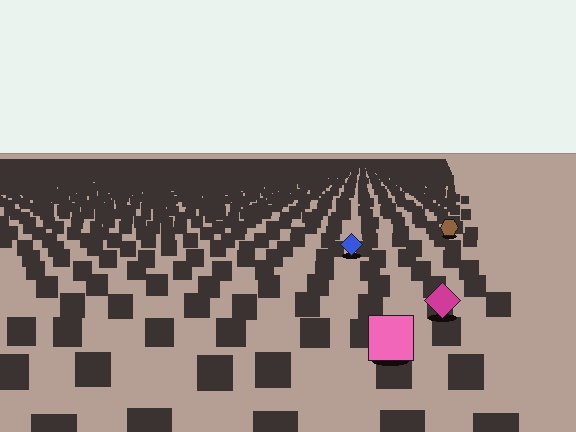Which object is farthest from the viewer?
The brown hexagon is farthest from the viewer. It appears smaller and the ground texture around it is denser.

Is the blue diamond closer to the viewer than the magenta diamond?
No. The magenta diamond is closer — you can tell from the texture gradient: the ground texture is coarser near it.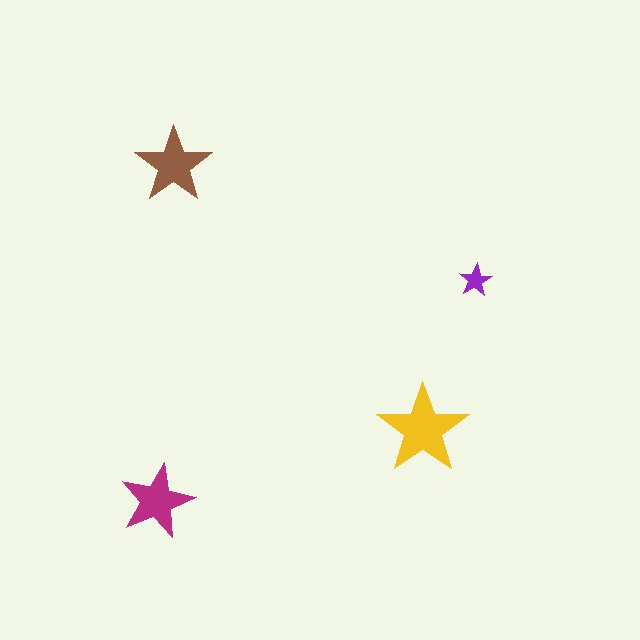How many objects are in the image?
There are 4 objects in the image.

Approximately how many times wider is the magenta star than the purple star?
About 2.5 times wider.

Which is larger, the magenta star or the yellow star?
The yellow one.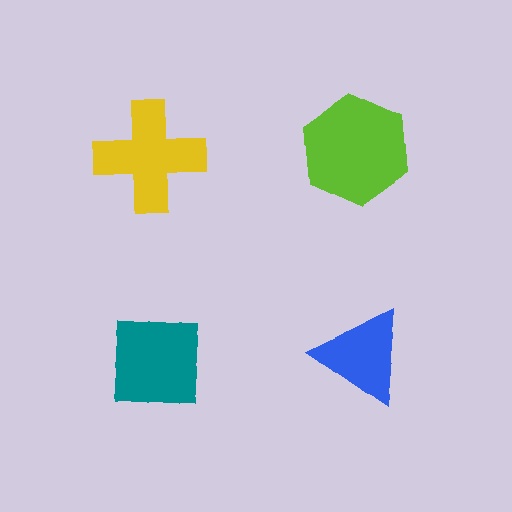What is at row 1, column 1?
A yellow cross.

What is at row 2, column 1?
A teal square.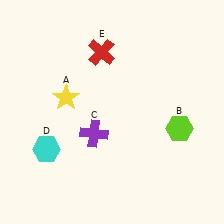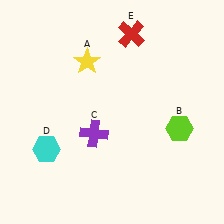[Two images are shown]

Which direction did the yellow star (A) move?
The yellow star (A) moved up.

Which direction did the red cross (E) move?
The red cross (E) moved right.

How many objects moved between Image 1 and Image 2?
2 objects moved between the two images.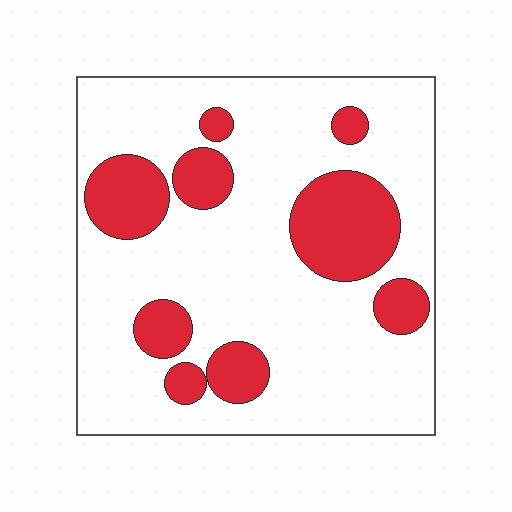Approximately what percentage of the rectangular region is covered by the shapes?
Approximately 25%.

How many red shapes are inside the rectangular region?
9.